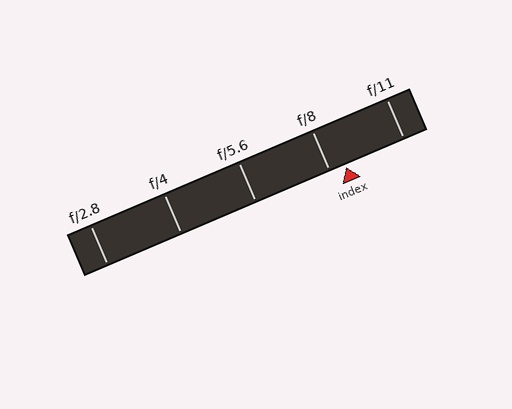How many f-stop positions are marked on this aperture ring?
There are 5 f-stop positions marked.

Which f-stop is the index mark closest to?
The index mark is closest to f/8.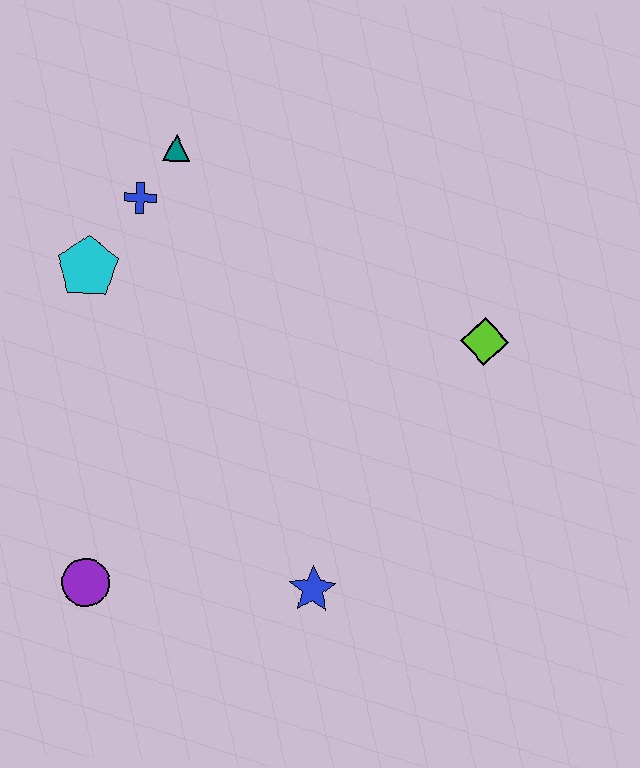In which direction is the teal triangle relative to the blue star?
The teal triangle is above the blue star.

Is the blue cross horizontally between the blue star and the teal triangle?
No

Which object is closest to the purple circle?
The blue star is closest to the purple circle.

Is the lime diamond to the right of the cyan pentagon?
Yes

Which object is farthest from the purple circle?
The lime diamond is farthest from the purple circle.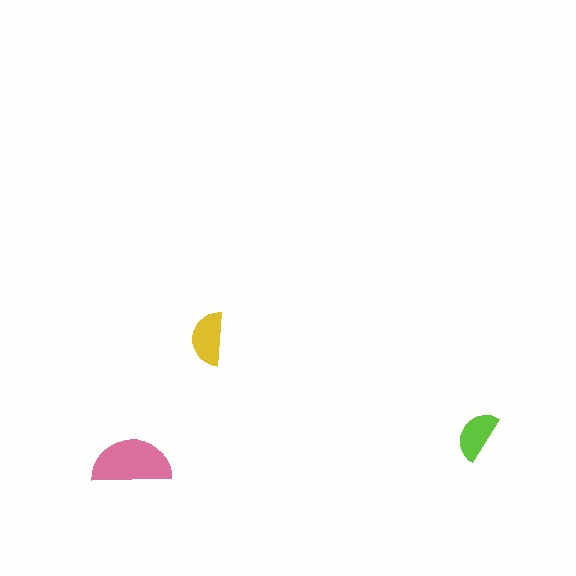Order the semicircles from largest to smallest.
the pink one, the yellow one, the lime one.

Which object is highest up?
The yellow semicircle is topmost.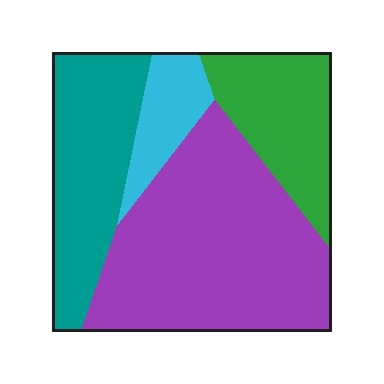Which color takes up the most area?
Purple, at roughly 45%.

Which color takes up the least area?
Cyan, at roughly 10%.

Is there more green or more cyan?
Green.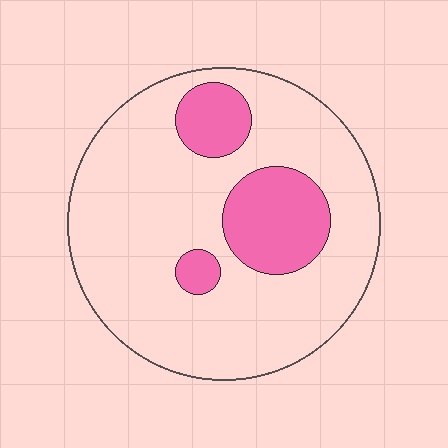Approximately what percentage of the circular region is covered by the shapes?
Approximately 20%.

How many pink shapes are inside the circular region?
3.